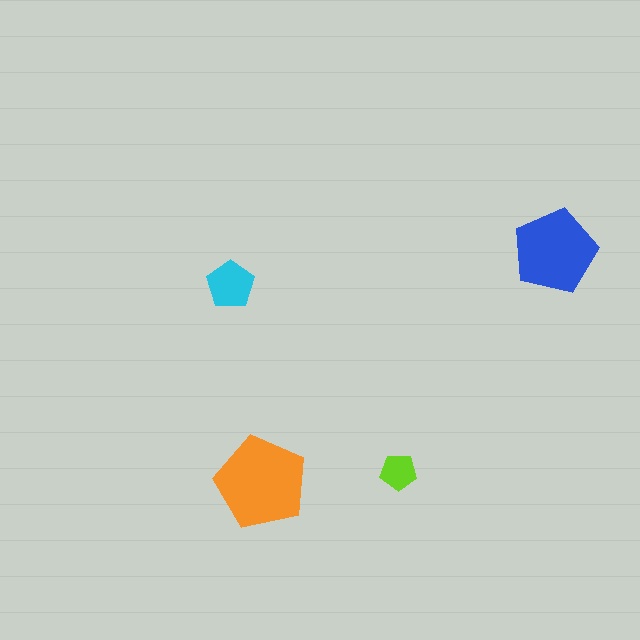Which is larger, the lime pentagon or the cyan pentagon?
The cyan one.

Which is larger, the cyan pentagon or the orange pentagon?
The orange one.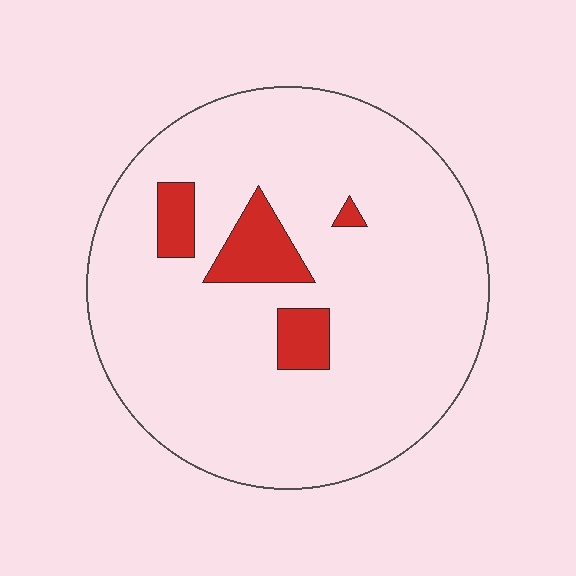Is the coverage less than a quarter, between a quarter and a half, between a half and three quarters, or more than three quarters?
Less than a quarter.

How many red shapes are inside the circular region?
4.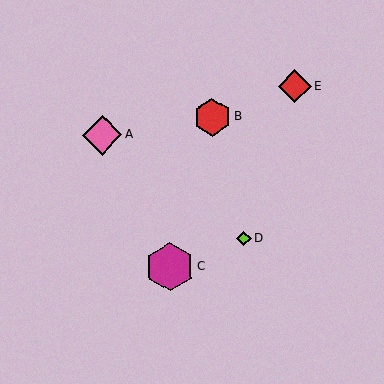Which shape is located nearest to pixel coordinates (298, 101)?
The red diamond (labeled E) at (295, 86) is nearest to that location.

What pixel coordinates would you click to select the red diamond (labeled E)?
Click at (295, 86) to select the red diamond E.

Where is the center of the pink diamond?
The center of the pink diamond is at (102, 135).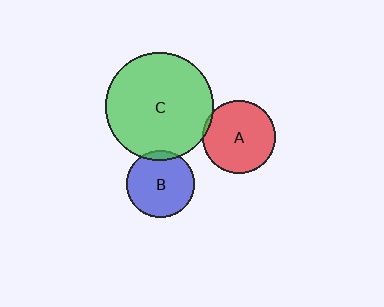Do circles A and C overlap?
Yes.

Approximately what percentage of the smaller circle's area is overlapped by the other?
Approximately 5%.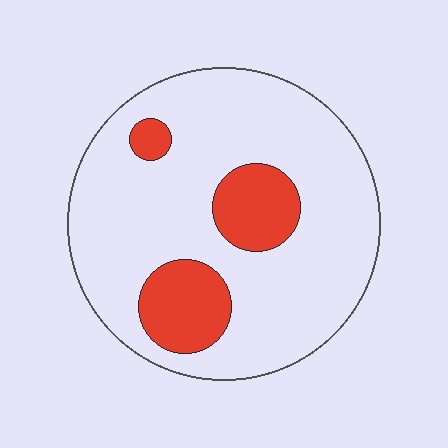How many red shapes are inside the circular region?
3.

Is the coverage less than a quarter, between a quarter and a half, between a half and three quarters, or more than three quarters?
Less than a quarter.